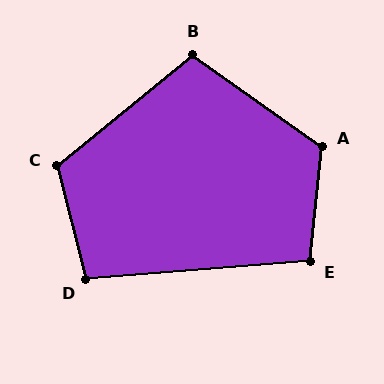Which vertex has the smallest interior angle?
D, at approximately 100 degrees.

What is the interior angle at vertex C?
Approximately 115 degrees (obtuse).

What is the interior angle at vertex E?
Approximately 100 degrees (obtuse).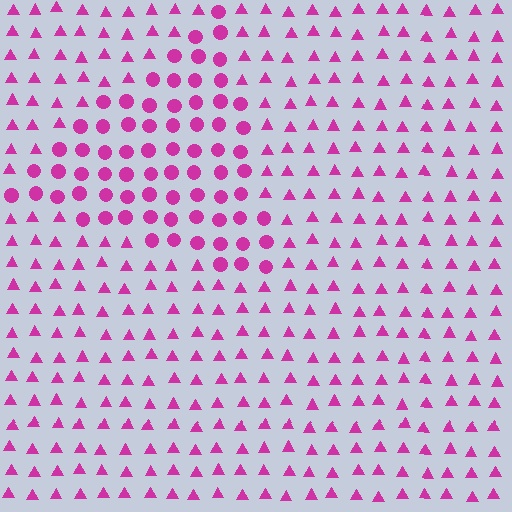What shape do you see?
I see a triangle.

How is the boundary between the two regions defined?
The boundary is defined by a change in element shape: circles inside vs. triangles outside. All elements share the same color and spacing.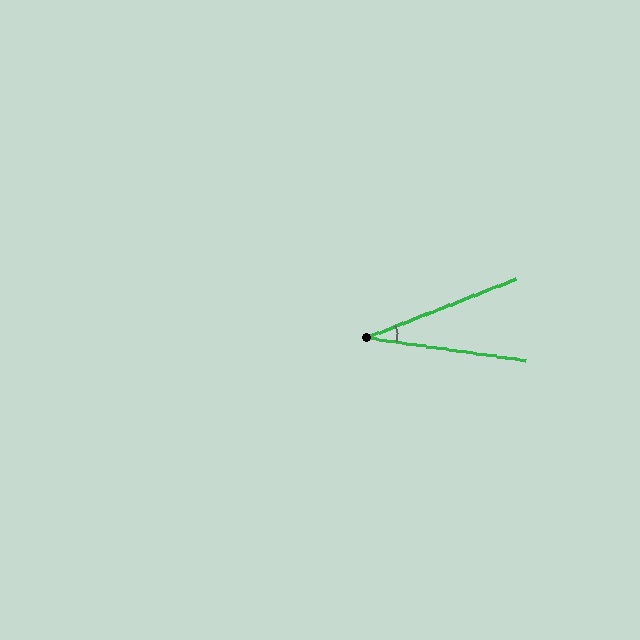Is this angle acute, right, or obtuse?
It is acute.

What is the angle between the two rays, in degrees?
Approximately 30 degrees.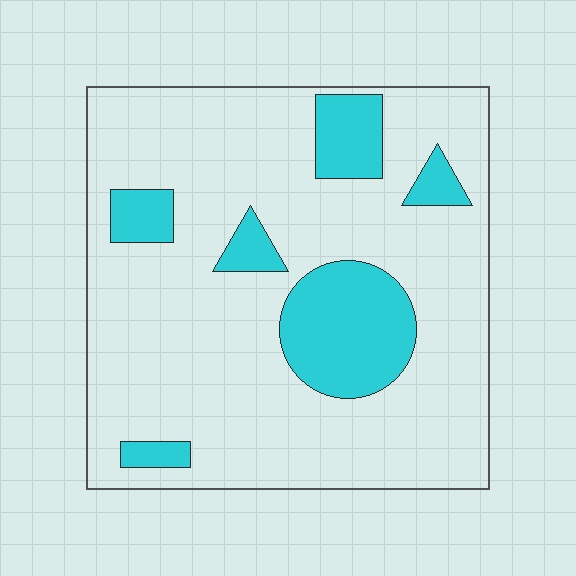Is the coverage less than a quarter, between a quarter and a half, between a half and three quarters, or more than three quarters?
Less than a quarter.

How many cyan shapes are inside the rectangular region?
6.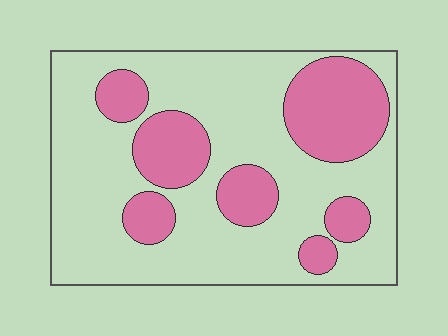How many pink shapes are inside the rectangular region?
7.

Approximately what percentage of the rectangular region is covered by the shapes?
Approximately 30%.